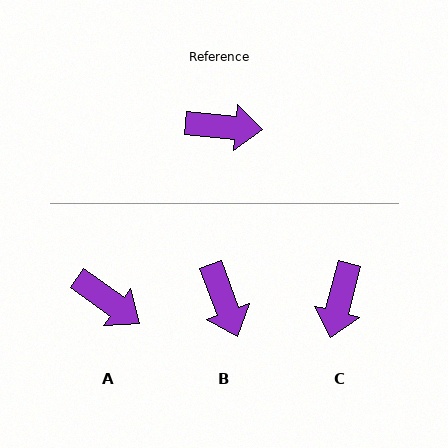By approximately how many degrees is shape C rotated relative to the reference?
Approximately 100 degrees clockwise.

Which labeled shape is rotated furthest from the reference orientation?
C, about 100 degrees away.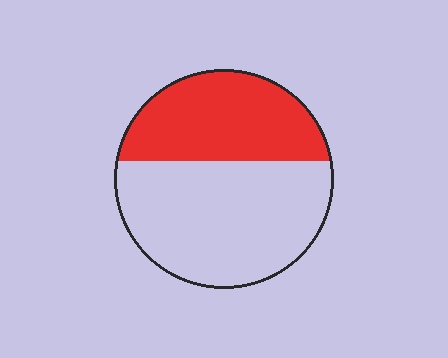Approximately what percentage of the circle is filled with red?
Approximately 40%.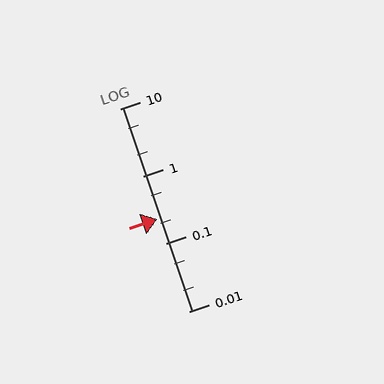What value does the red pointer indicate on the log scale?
The pointer indicates approximately 0.23.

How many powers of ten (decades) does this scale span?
The scale spans 3 decades, from 0.01 to 10.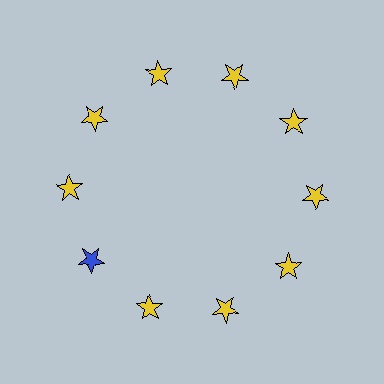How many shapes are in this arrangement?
There are 10 shapes arranged in a ring pattern.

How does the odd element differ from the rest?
It has a different color: blue instead of yellow.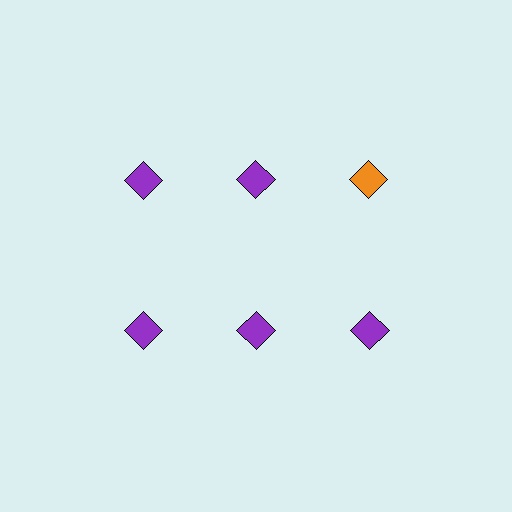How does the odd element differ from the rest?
It has a different color: orange instead of purple.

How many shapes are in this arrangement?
There are 6 shapes arranged in a grid pattern.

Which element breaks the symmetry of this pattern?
The orange diamond in the top row, center column breaks the symmetry. All other shapes are purple diamonds.